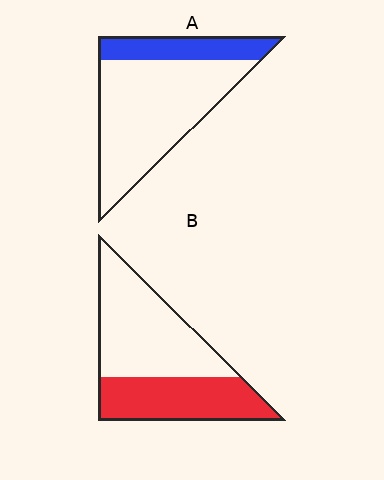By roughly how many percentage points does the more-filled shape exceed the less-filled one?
By roughly 15 percentage points (B over A).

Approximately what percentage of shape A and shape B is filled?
A is approximately 25% and B is approximately 40%.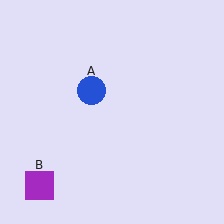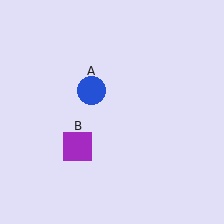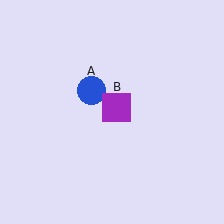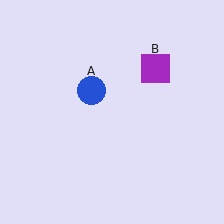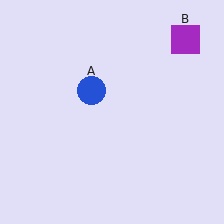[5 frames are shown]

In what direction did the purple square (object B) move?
The purple square (object B) moved up and to the right.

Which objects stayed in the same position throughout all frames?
Blue circle (object A) remained stationary.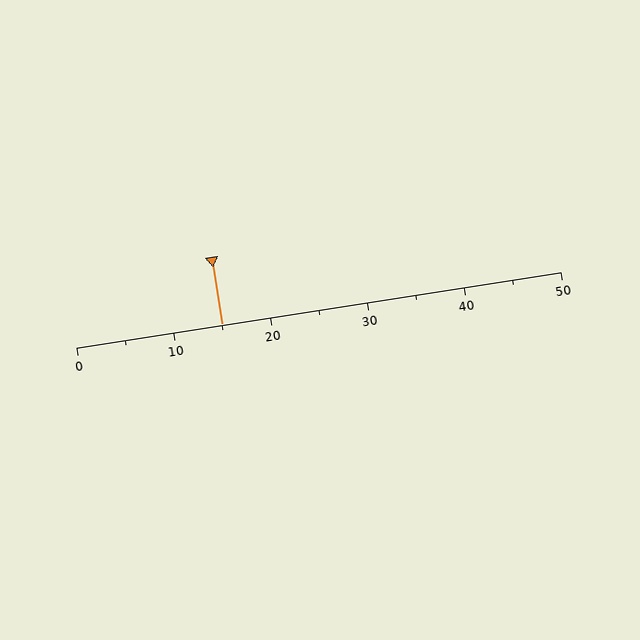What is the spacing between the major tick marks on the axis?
The major ticks are spaced 10 apart.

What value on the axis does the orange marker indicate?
The marker indicates approximately 15.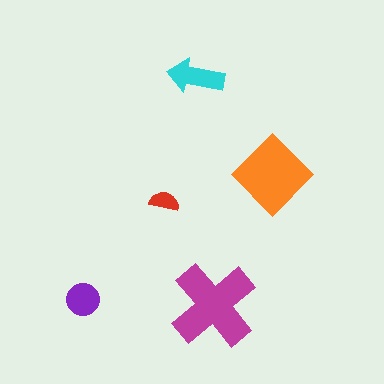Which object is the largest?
The magenta cross.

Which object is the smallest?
The red semicircle.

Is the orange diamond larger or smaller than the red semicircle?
Larger.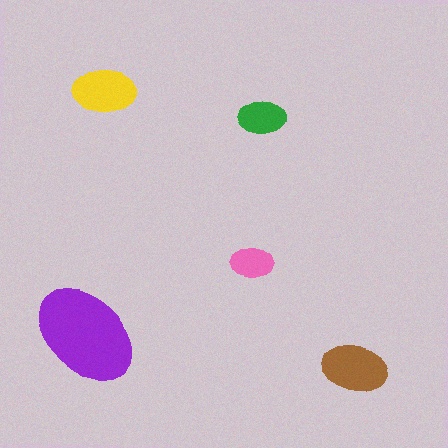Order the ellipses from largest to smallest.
the purple one, the brown one, the yellow one, the green one, the pink one.